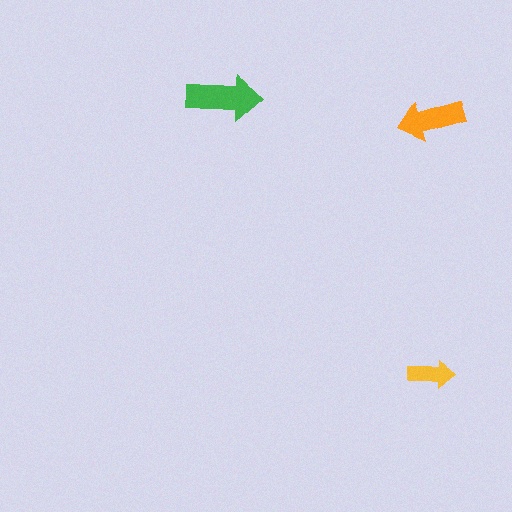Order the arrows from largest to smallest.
the green one, the orange one, the yellow one.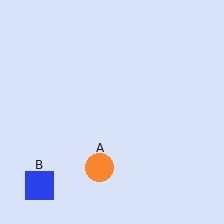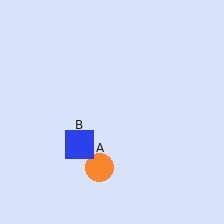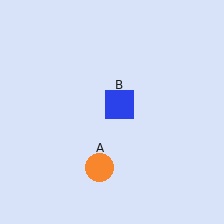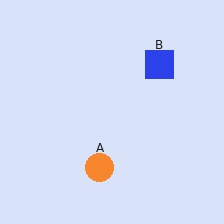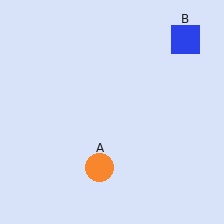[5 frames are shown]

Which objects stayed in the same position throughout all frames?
Orange circle (object A) remained stationary.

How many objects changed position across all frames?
1 object changed position: blue square (object B).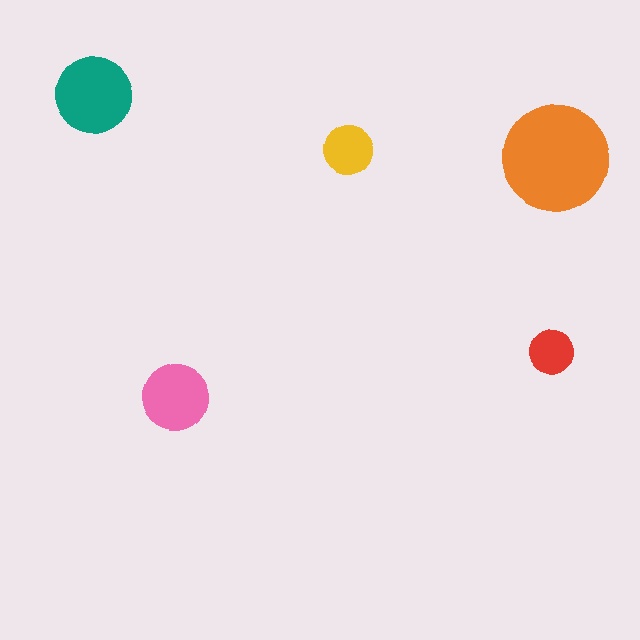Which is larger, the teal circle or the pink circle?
The teal one.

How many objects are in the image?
There are 5 objects in the image.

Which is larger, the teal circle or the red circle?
The teal one.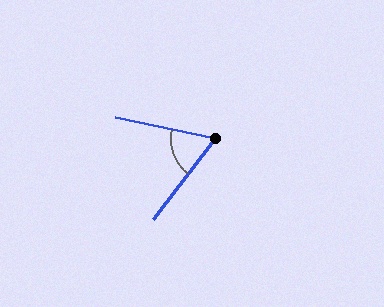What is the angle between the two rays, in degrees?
Approximately 65 degrees.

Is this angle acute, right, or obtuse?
It is acute.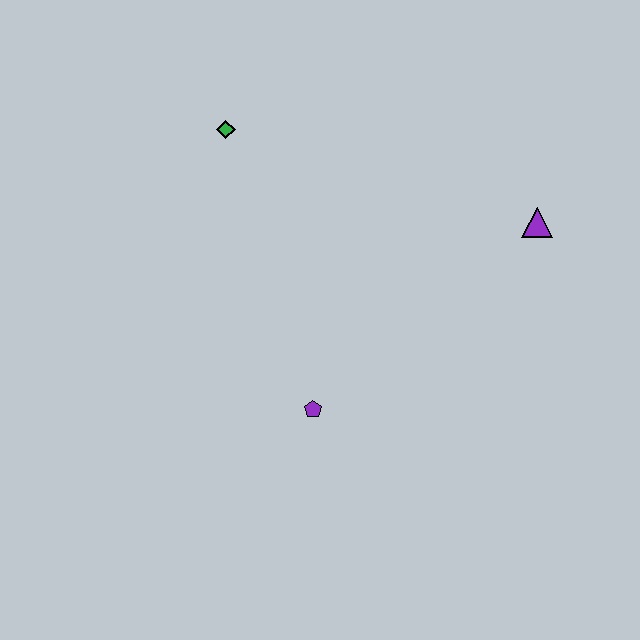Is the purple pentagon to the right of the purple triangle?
No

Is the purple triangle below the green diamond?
Yes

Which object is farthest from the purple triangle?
The green diamond is farthest from the purple triangle.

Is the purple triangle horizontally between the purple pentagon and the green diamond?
No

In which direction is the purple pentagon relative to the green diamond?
The purple pentagon is below the green diamond.